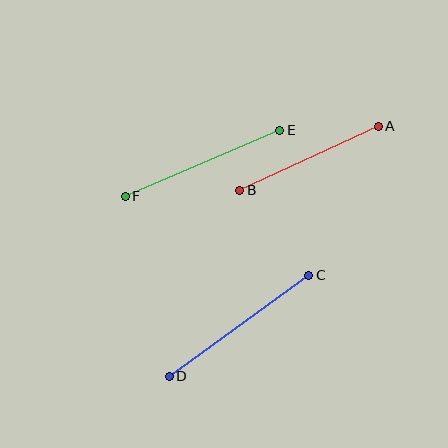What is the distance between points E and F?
The distance is approximately 168 pixels.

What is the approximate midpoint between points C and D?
The midpoint is at approximately (239, 326) pixels.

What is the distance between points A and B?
The distance is approximately 153 pixels.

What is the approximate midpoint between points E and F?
The midpoint is at approximately (202, 163) pixels.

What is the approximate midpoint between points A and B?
The midpoint is at approximately (309, 158) pixels.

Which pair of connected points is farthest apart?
Points C and D are farthest apart.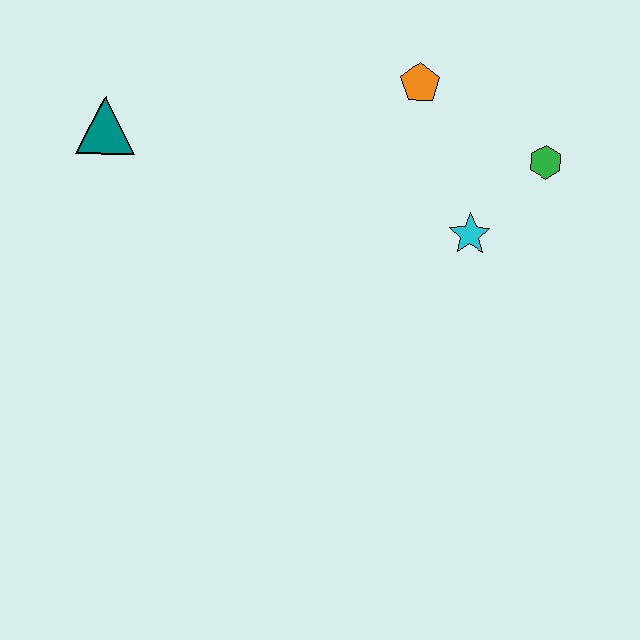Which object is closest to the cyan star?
The green hexagon is closest to the cyan star.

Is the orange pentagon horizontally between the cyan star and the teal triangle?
Yes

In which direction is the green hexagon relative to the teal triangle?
The green hexagon is to the right of the teal triangle.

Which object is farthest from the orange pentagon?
The teal triangle is farthest from the orange pentagon.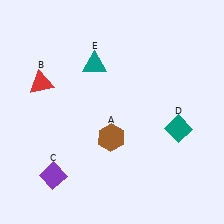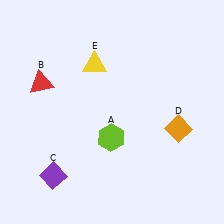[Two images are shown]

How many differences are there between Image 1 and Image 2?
There are 3 differences between the two images.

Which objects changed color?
A changed from brown to lime. D changed from teal to orange. E changed from teal to yellow.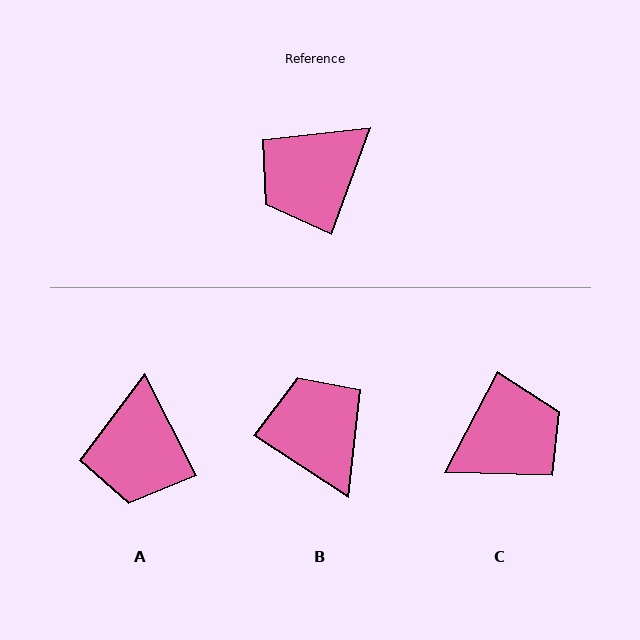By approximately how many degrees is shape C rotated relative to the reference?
Approximately 171 degrees counter-clockwise.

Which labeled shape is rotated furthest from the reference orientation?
C, about 171 degrees away.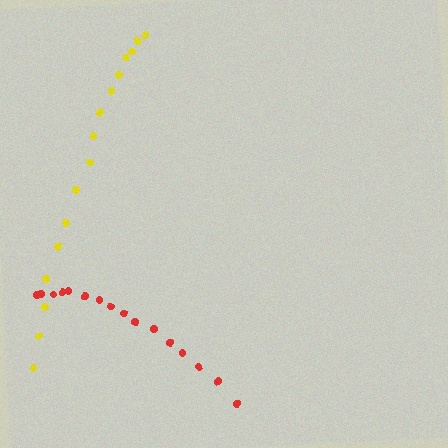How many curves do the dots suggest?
There are 2 distinct paths.